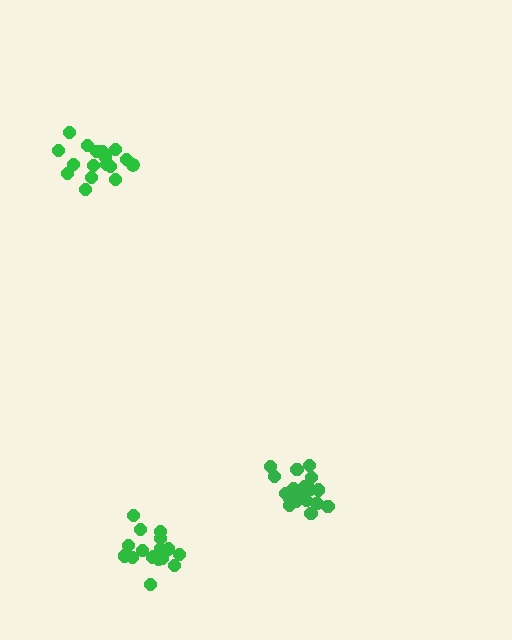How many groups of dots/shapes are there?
There are 3 groups.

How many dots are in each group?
Group 1: 19 dots, Group 2: 17 dots, Group 3: 17 dots (53 total).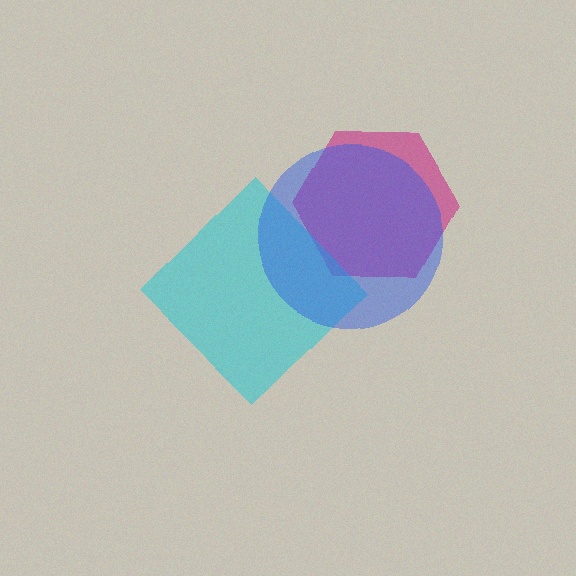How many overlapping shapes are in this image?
There are 3 overlapping shapes in the image.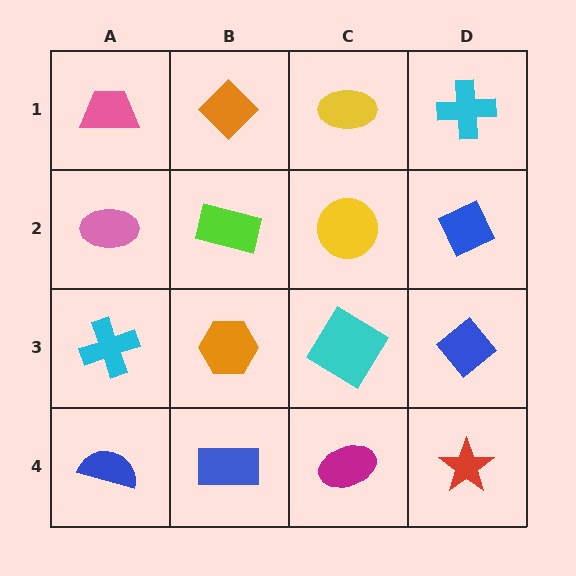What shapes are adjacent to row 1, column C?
A yellow circle (row 2, column C), an orange diamond (row 1, column B), a cyan cross (row 1, column D).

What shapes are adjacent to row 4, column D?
A blue diamond (row 3, column D), a magenta ellipse (row 4, column C).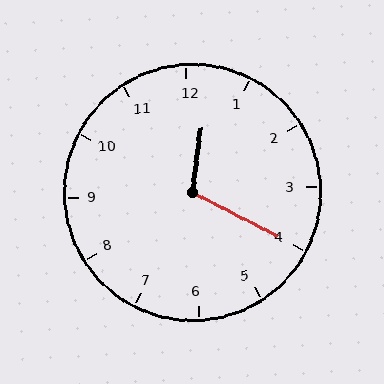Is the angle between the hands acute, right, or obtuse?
It is obtuse.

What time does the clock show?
12:20.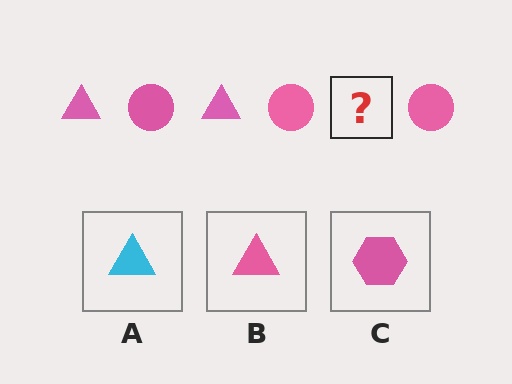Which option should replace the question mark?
Option B.